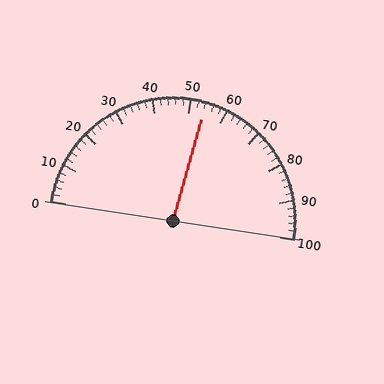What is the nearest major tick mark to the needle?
The nearest major tick mark is 50.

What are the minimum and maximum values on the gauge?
The gauge ranges from 0 to 100.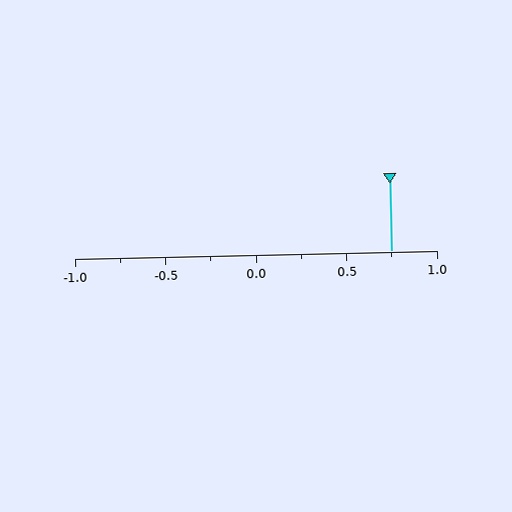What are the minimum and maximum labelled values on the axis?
The axis runs from -1.0 to 1.0.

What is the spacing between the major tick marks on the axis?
The major ticks are spaced 0.5 apart.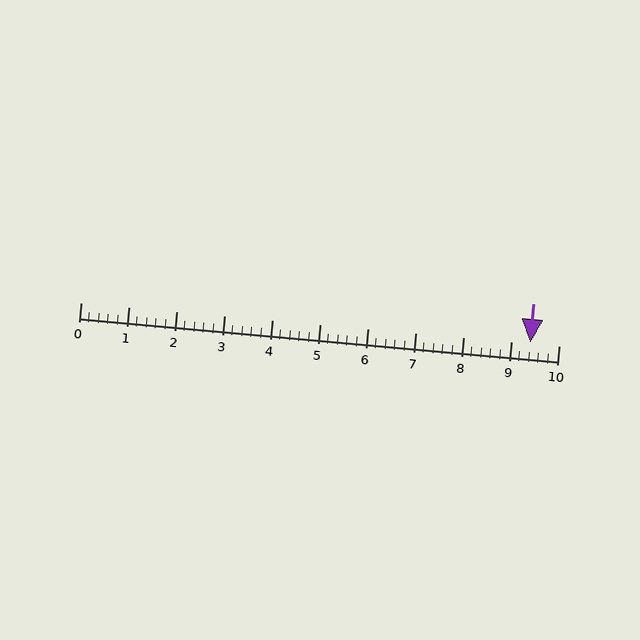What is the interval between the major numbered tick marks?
The major tick marks are spaced 1 units apart.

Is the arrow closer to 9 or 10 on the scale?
The arrow is closer to 9.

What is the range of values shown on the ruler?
The ruler shows values from 0 to 10.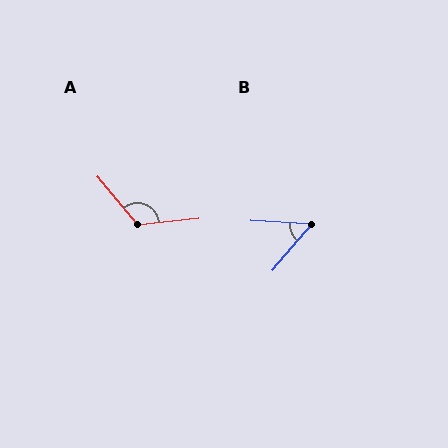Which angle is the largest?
A, at approximately 123 degrees.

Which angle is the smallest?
B, at approximately 53 degrees.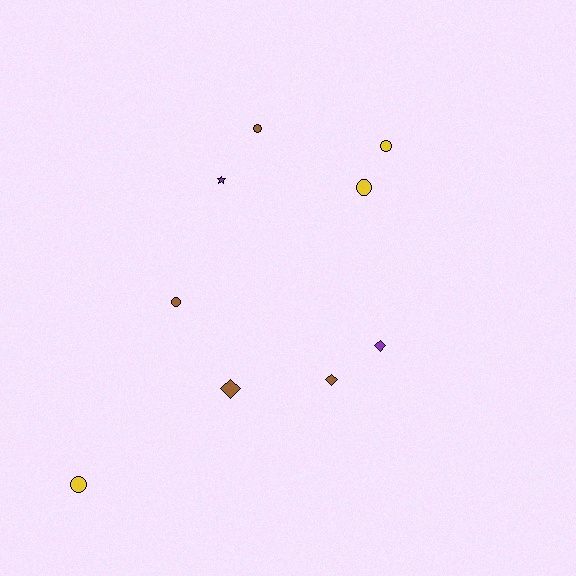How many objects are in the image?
There are 9 objects.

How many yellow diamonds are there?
There are no yellow diamonds.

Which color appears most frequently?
Brown, with 4 objects.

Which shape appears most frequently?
Circle, with 5 objects.